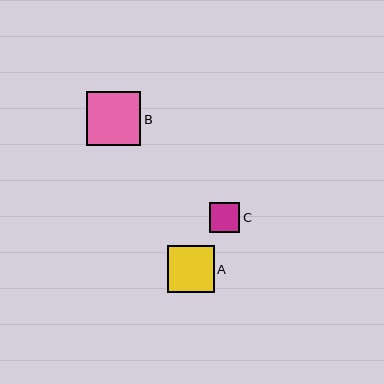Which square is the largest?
Square B is the largest with a size of approximately 54 pixels.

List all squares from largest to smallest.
From largest to smallest: B, A, C.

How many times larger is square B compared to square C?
Square B is approximately 1.8 times the size of square C.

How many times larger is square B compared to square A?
Square B is approximately 1.2 times the size of square A.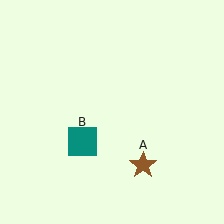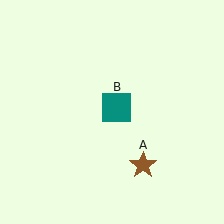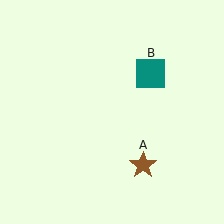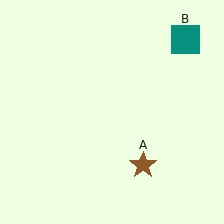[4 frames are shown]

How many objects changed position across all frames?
1 object changed position: teal square (object B).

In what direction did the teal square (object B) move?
The teal square (object B) moved up and to the right.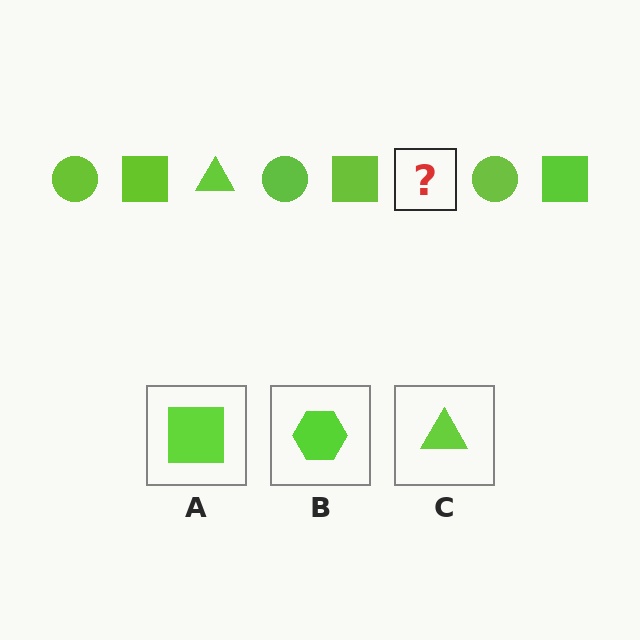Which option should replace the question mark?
Option C.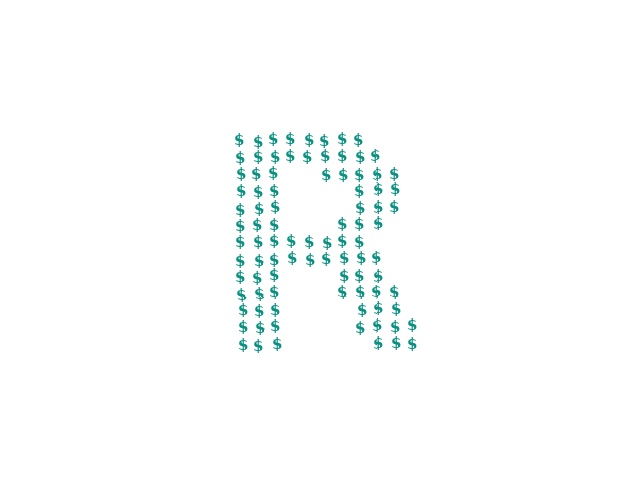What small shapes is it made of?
It is made of small dollar signs.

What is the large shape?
The large shape is the letter R.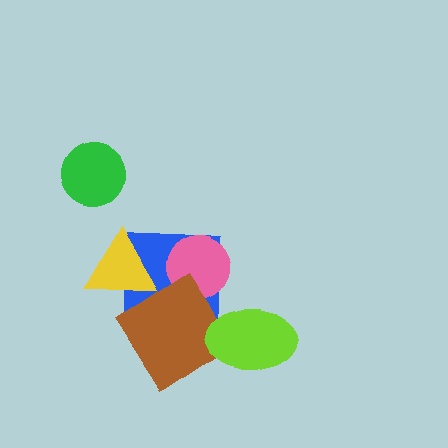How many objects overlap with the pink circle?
1 object overlaps with the pink circle.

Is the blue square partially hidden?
Yes, it is partially covered by another shape.